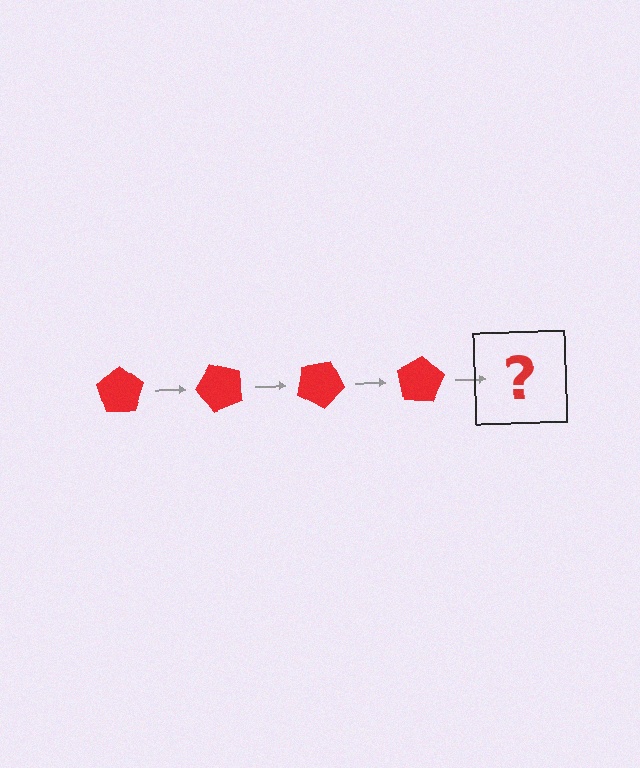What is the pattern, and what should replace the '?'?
The pattern is that the pentagon rotates 50 degrees each step. The '?' should be a red pentagon rotated 200 degrees.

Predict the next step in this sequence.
The next step is a red pentagon rotated 200 degrees.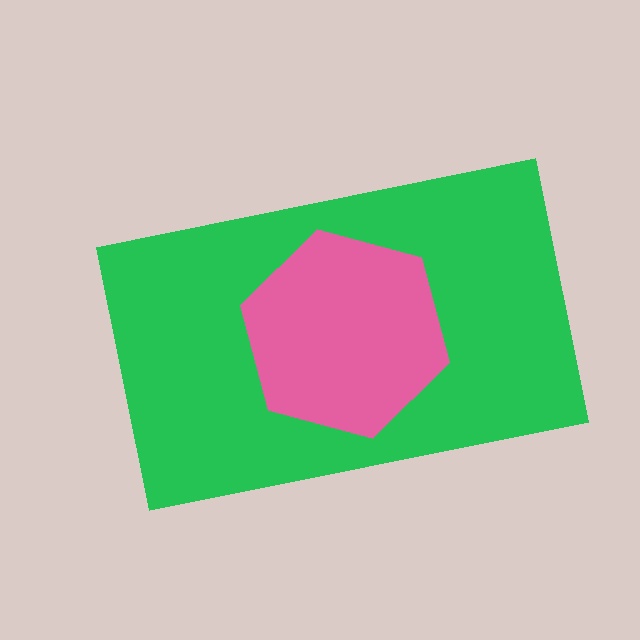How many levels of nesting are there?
2.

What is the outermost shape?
The green rectangle.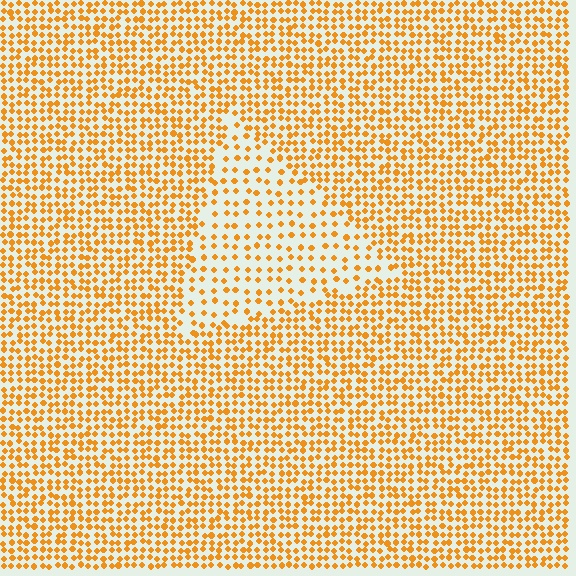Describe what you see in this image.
The image contains small orange elements arranged at two different densities. A triangle-shaped region is visible where the elements are less densely packed than the surrounding area.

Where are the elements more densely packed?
The elements are more densely packed outside the triangle boundary.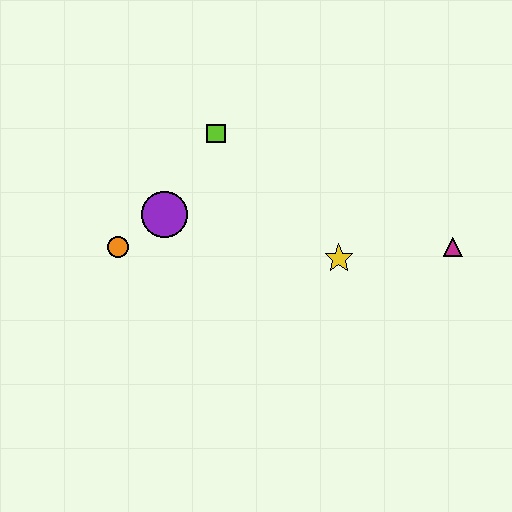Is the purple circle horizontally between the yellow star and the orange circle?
Yes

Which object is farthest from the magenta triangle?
The orange circle is farthest from the magenta triangle.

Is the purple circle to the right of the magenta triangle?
No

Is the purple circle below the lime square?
Yes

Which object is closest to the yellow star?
The magenta triangle is closest to the yellow star.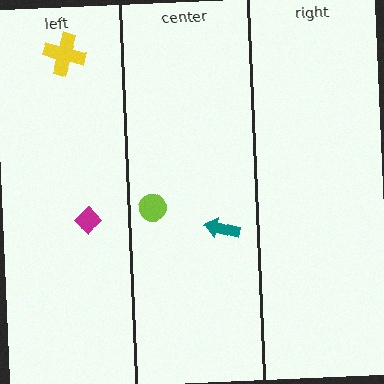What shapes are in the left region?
The magenta diamond, the yellow cross.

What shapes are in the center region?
The lime circle, the teal arrow.